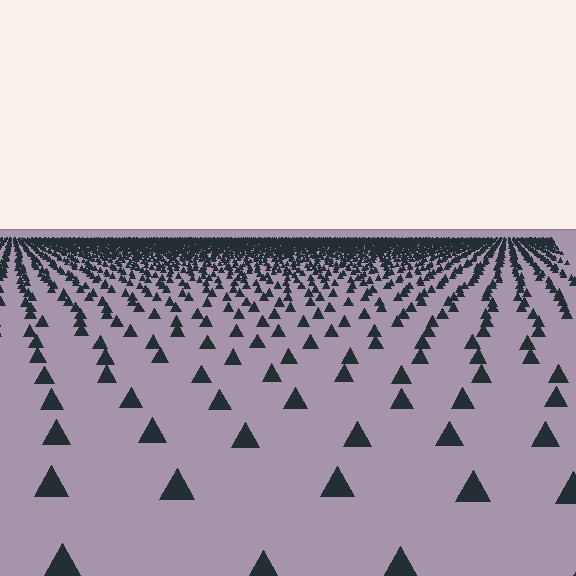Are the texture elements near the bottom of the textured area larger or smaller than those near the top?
Larger. Near the bottom, elements are closer to the viewer and appear at a bigger on-screen size.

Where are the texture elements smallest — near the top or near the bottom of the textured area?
Near the top.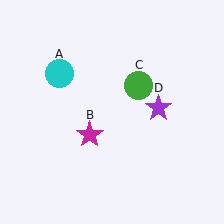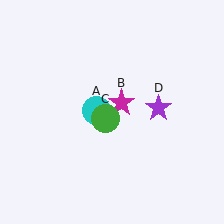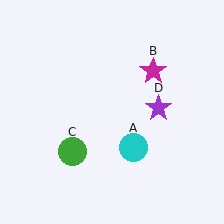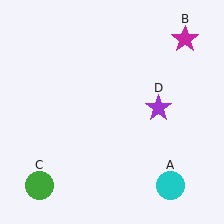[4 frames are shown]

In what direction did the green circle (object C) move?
The green circle (object C) moved down and to the left.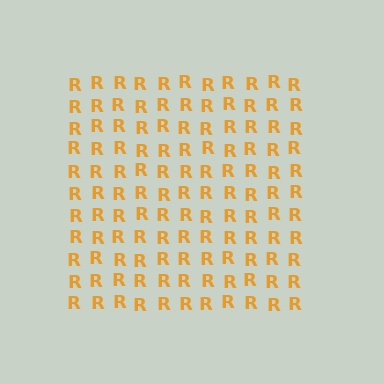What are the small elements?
The small elements are letter R's.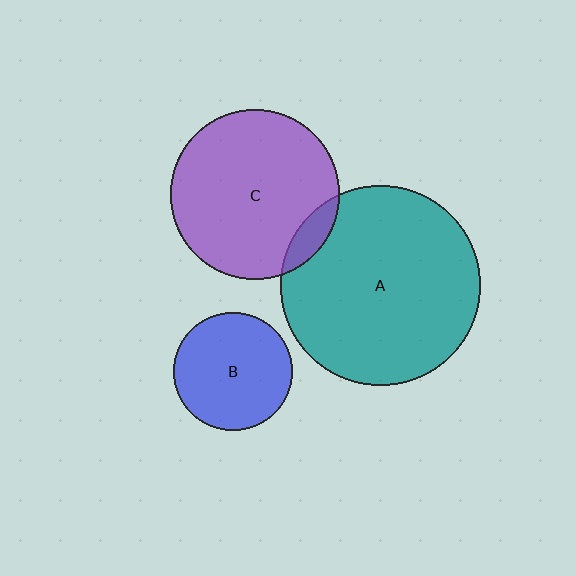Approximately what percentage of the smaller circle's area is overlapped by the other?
Approximately 10%.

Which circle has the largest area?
Circle A (teal).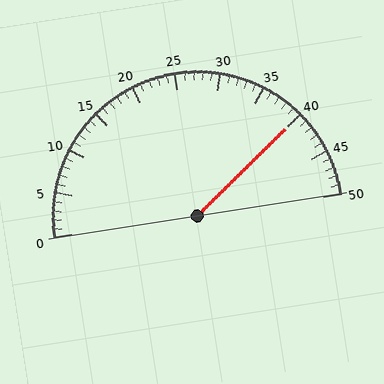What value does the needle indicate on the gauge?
The needle indicates approximately 40.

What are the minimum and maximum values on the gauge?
The gauge ranges from 0 to 50.